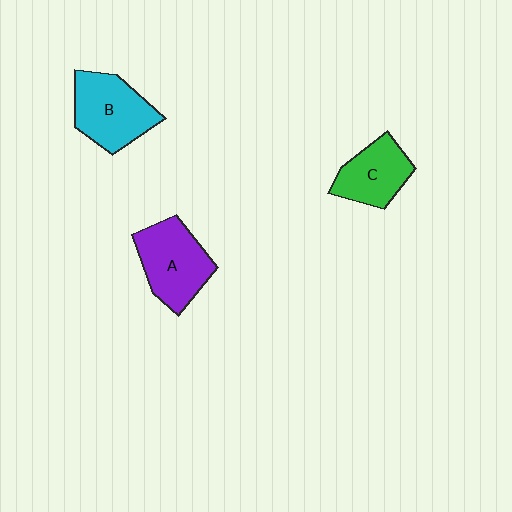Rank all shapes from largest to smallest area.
From largest to smallest: B (cyan), A (purple), C (green).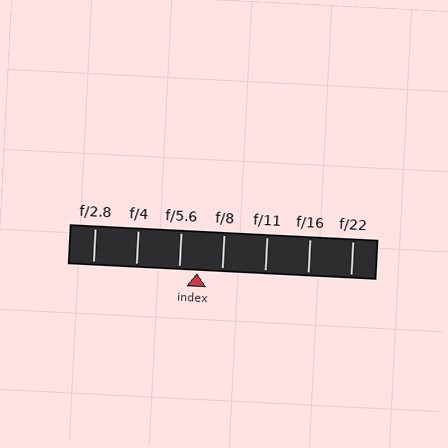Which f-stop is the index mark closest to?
The index mark is closest to f/5.6.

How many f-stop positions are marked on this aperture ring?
There are 7 f-stop positions marked.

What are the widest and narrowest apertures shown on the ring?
The widest aperture shown is f/2.8 and the narrowest is f/22.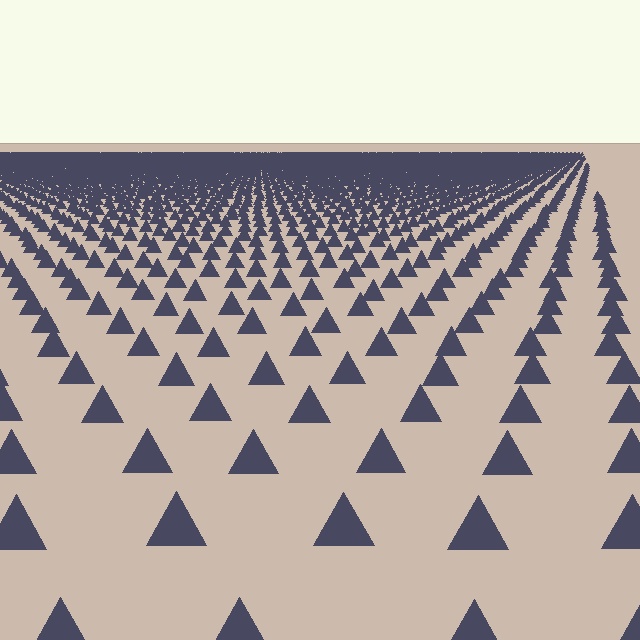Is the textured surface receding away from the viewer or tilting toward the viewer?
The surface is receding away from the viewer. Texture elements get smaller and denser toward the top.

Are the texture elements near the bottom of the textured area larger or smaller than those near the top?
Larger. Near the bottom, elements are closer to the viewer and appear at a bigger on-screen size.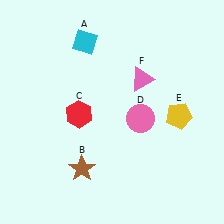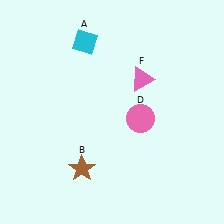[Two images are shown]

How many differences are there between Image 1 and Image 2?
There are 2 differences between the two images.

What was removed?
The red hexagon (C), the yellow pentagon (E) were removed in Image 2.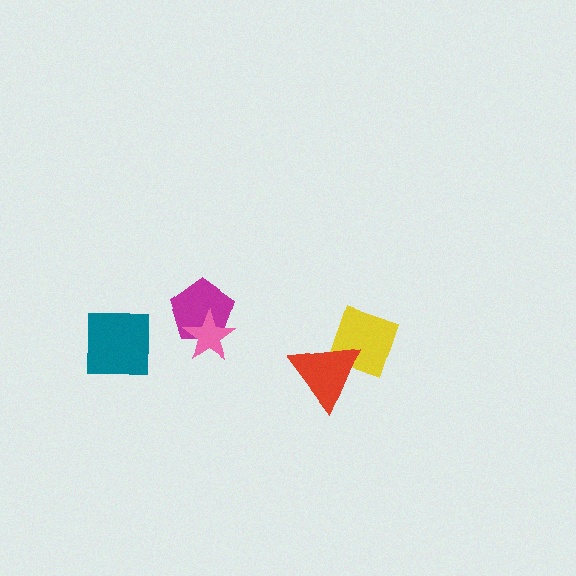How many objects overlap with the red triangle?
1 object overlaps with the red triangle.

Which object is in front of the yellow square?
The red triangle is in front of the yellow square.